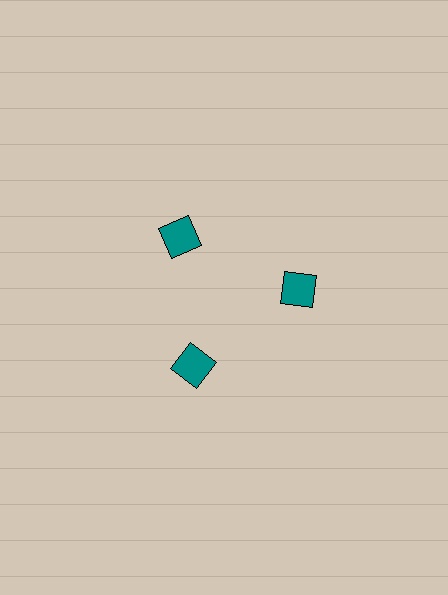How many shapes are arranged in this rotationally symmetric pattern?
There are 3 shapes, arranged in 3 groups of 1.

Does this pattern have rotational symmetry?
Yes, this pattern has 3-fold rotational symmetry. It looks the same after rotating 120 degrees around the center.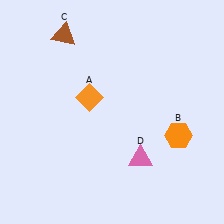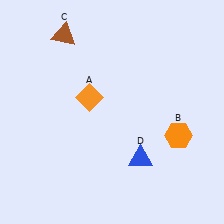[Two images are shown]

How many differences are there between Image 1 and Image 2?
There is 1 difference between the two images.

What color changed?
The triangle (D) changed from pink in Image 1 to blue in Image 2.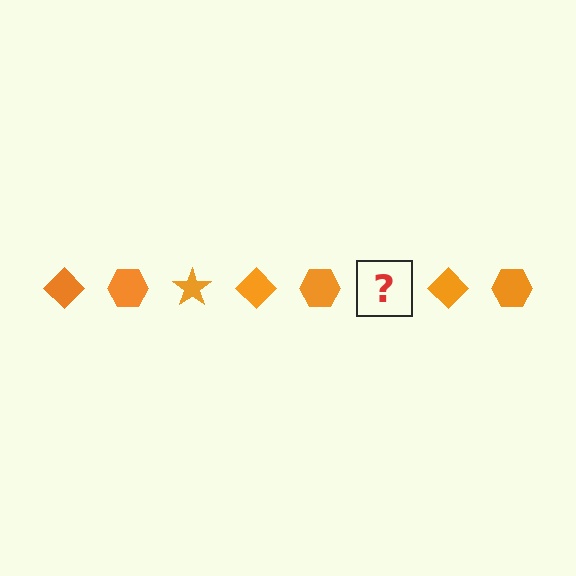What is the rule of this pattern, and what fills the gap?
The rule is that the pattern cycles through diamond, hexagon, star shapes in orange. The gap should be filled with an orange star.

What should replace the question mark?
The question mark should be replaced with an orange star.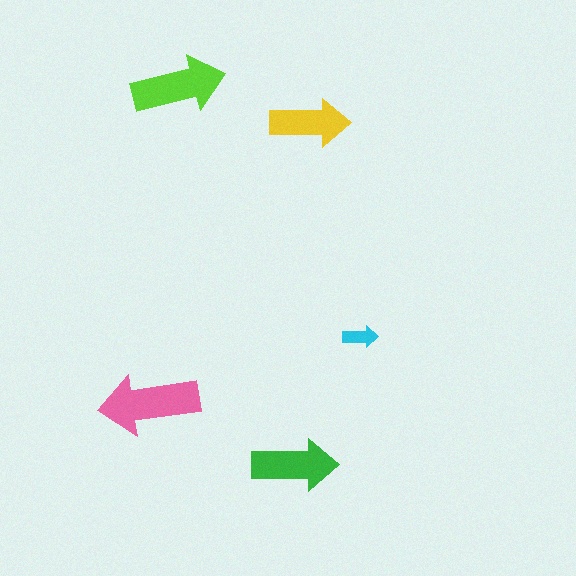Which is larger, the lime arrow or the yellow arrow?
The lime one.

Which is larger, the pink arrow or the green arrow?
The pink one.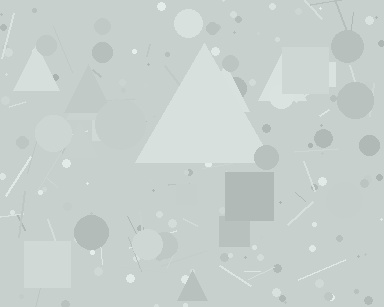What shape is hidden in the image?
A triangle is hidden in the image.